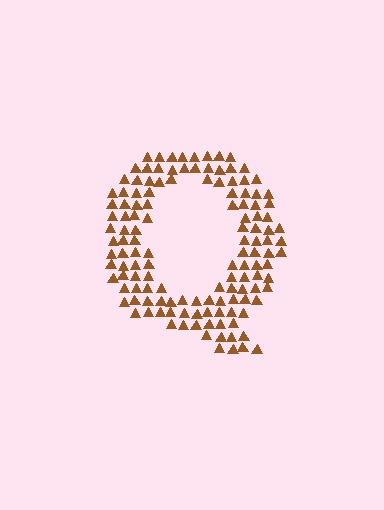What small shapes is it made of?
It is made of small triangles.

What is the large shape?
The large shape is the letter Q.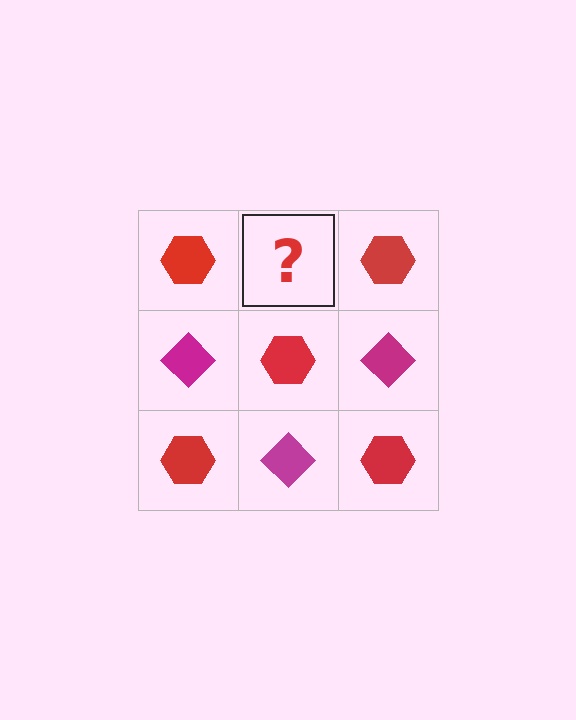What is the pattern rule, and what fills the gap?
The rule is that it alternates red hexagon and magenta diamond in a checkerboard pattern. The gap should be filled with a magenta diamond.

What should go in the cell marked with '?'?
The missing cell should contain a magenta diamond.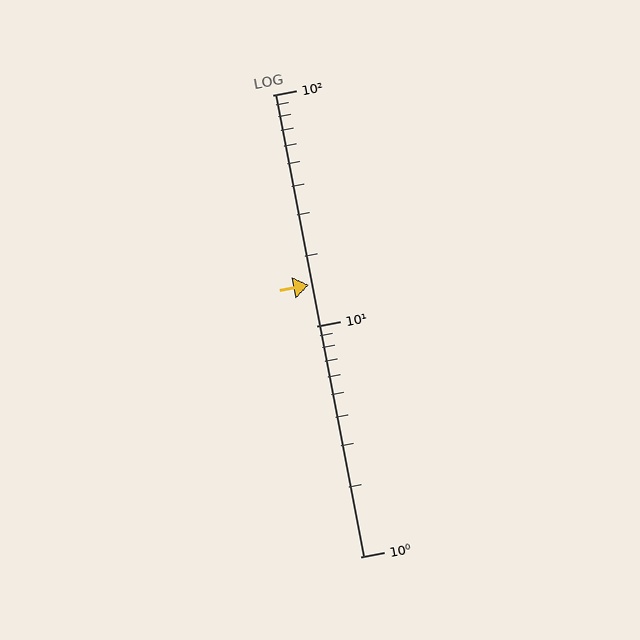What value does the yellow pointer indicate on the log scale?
The pointer indicates approximately 15.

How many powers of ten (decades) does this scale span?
The scale spans 2 decades, from 1 to 100.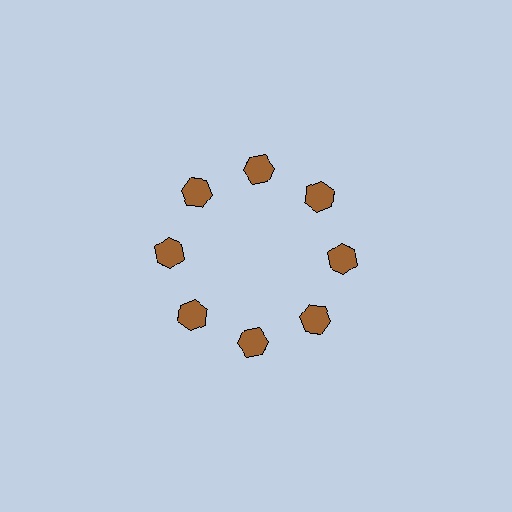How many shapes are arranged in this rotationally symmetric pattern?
There are 8 shapes, arranged in 8 groups of 1.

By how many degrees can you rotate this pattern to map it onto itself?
The pattern maps onto itself every 45 degrees of rotation.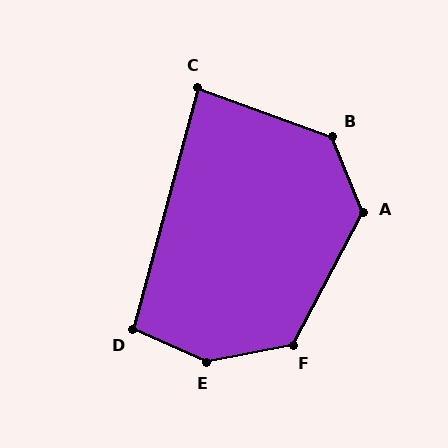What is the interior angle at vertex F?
Approximately 129 degrees (obtuse).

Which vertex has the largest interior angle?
E, at approximately 145 degrees.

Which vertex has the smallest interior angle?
C, at approximately 85 degrees.